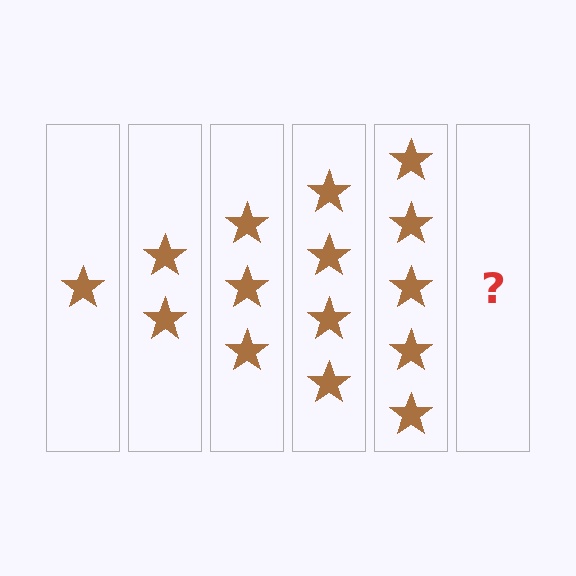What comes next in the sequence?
The next element should be 6 stars.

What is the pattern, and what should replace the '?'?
The pattern is that each step adds one more star. The '?' should be 6 stars.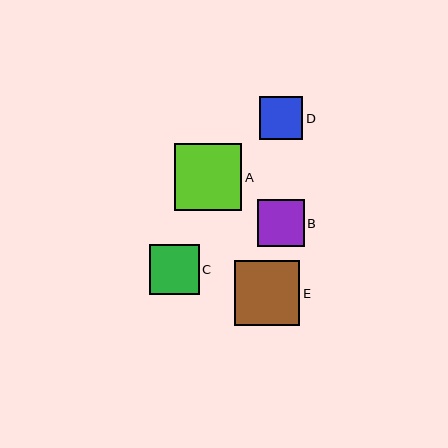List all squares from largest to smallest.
From largest to smallest: A, E, C, B, D.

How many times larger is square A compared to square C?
Square A is approximately 1.4 times the size of square C.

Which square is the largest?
Square A is the largest with a size of approximately 67 pixels.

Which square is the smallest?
Square D is the smallest with a size of approximately 43 pixels.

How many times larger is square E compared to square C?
Square E is approximately 1.3 times the size of square C.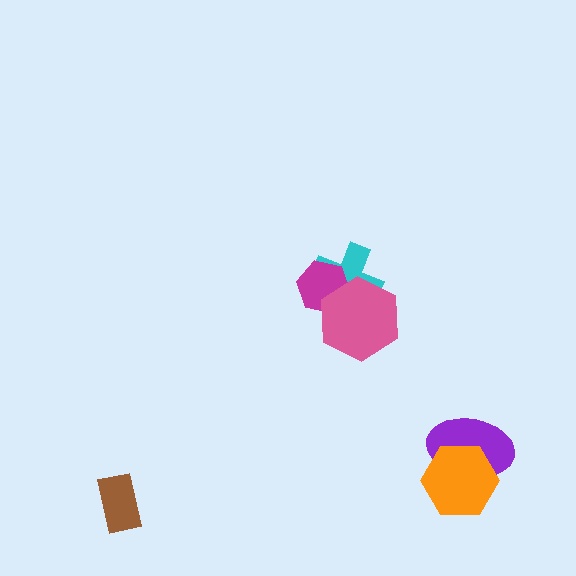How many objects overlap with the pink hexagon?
2 objects overlap with the pink hexagon.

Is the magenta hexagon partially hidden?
Yes, it is partially covered by another shape.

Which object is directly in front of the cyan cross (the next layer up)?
The magenta hexagon is directly in front of the cyan cross.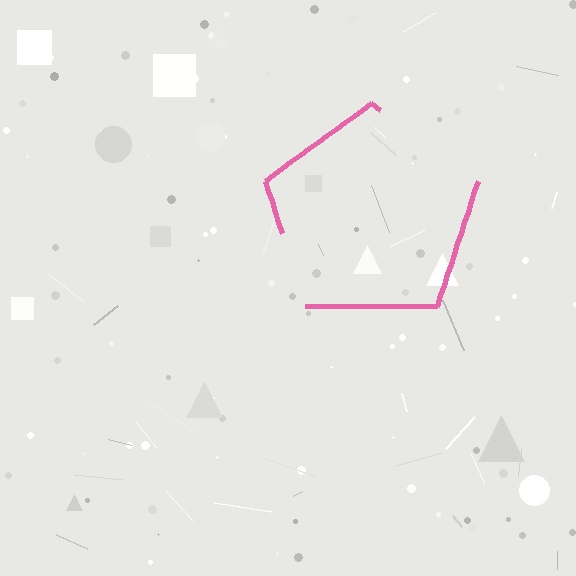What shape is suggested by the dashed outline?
The dashed outline suggests a pentagon.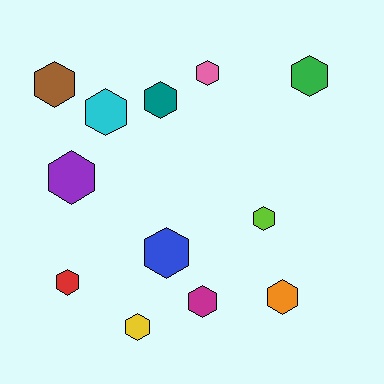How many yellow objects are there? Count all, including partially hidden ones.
There is 1 yellow object.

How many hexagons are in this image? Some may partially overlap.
There are 12 hexagons.